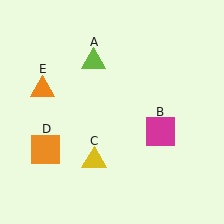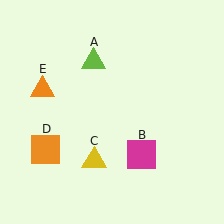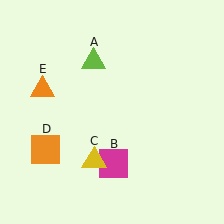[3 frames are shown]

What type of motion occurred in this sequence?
The magenta square (object B) rotated clockwise around the center of the scene.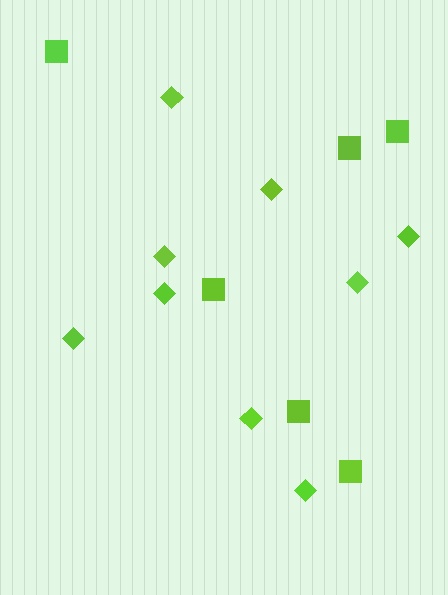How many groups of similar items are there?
There are 2 groups: one group of squares (6) and one group of diamonds (9).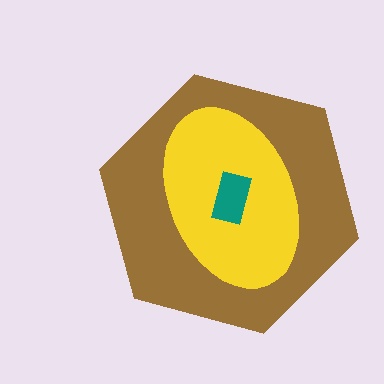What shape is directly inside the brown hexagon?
The yellow ellipse.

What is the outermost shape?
The brown hexagon.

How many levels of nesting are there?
3.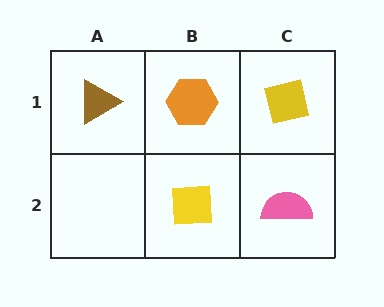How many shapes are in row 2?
2 shapes.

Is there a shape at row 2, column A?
No, that cell is empty.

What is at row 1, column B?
An orange hexagon.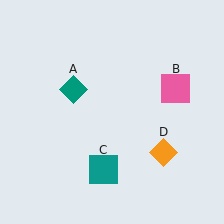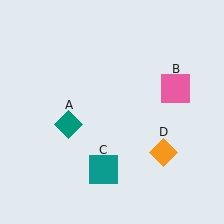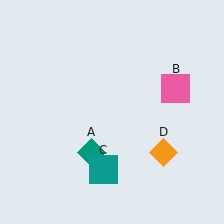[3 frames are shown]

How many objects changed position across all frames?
1 object changed position: teal diamond (object A).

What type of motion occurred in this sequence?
The teal diamond (object A) rotated counterclockwise around the center of the scene.